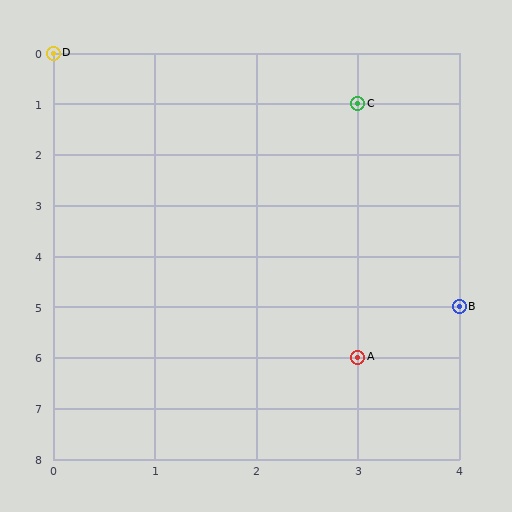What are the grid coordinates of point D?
Point D is at grid coordinates (0, 0).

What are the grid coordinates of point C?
Point C is at grid coordinates (3, 1).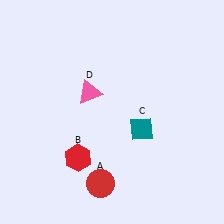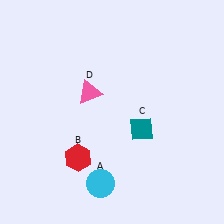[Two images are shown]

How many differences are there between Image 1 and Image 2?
There is 1 difference between the two images.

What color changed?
The circle (A) changed from red in Image 1 to cyan in Image 2.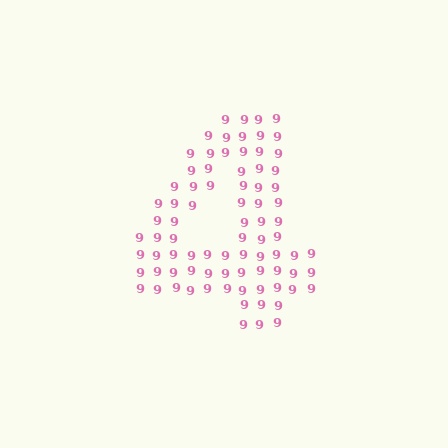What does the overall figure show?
The overall figure shows the digit 4.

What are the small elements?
The small elements are digit 9's.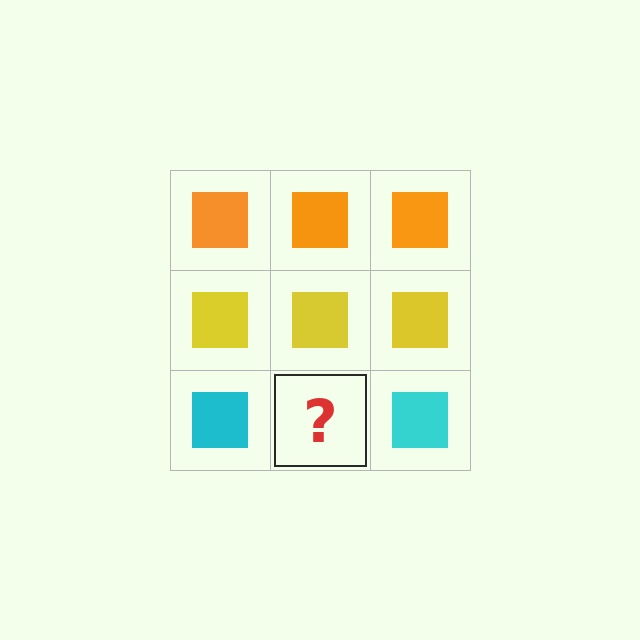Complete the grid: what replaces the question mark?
The question mark should be replaced with a cyan square.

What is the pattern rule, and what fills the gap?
The rule is that each row has a consistent color. The gap should be filled with a cyan square.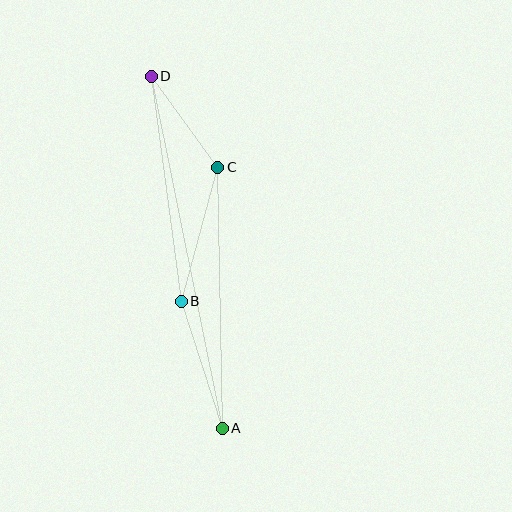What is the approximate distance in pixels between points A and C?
The distance between A and C is approximately 261 pixels.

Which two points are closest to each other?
Points C and D are closest to each other.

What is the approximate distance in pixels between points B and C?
The distance between B and C is approximately 139 pixels.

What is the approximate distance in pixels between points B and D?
The distance between B and D is approximately 227 pixels.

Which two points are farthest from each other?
Points A and D are farthest from each other.